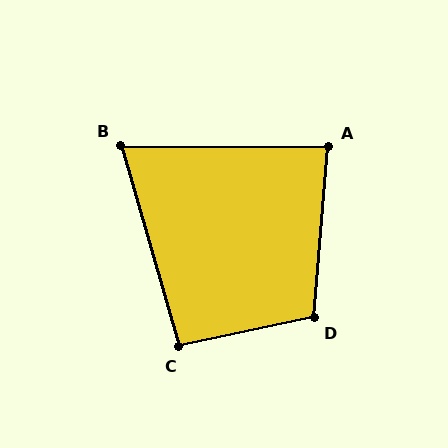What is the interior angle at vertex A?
Approximately 86 degrees (approximately right).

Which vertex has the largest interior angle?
D, at approximately 107 degrees.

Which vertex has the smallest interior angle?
B, at approximately 73 degrees.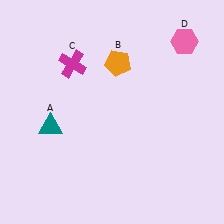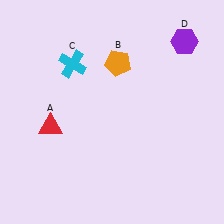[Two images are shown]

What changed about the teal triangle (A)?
In Image 1, A is teal. In Image 2, it changed to red.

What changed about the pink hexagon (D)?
In Image 1, D is pink. In Image 2, it changed to purple.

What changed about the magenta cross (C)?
In Image 1, C is magenta. In Image 2, it changed to cyan.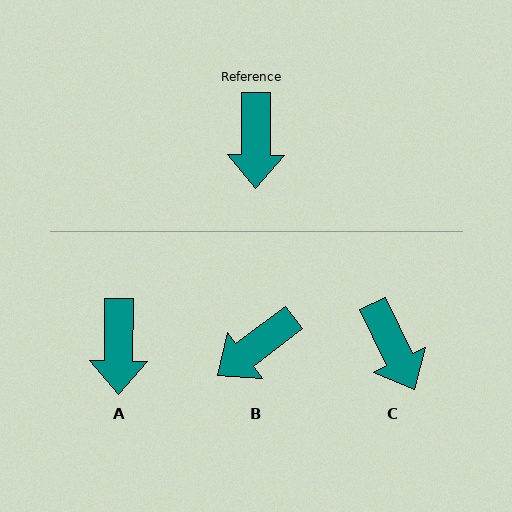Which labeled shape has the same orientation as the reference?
A.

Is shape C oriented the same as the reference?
No, it is off by about 26 degrees.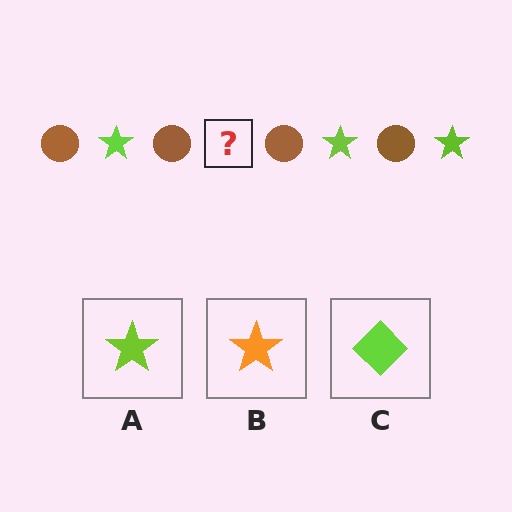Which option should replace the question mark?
Option A.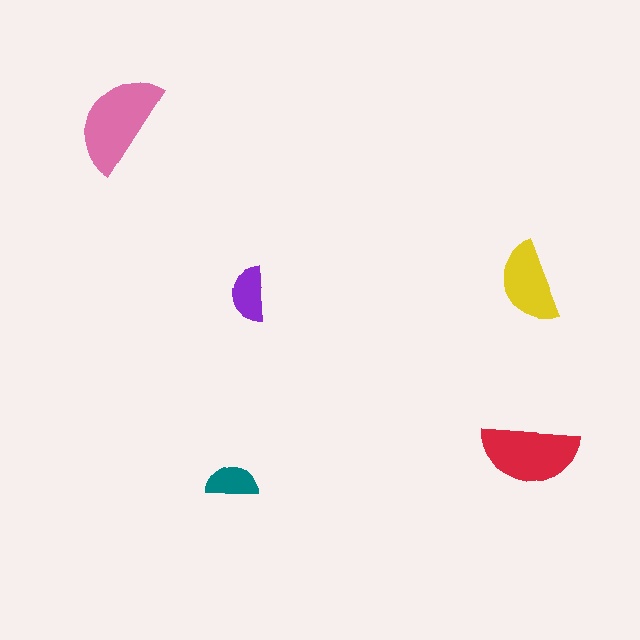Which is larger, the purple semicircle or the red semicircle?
The red one.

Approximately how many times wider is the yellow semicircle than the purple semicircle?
About 1.5 times wider.